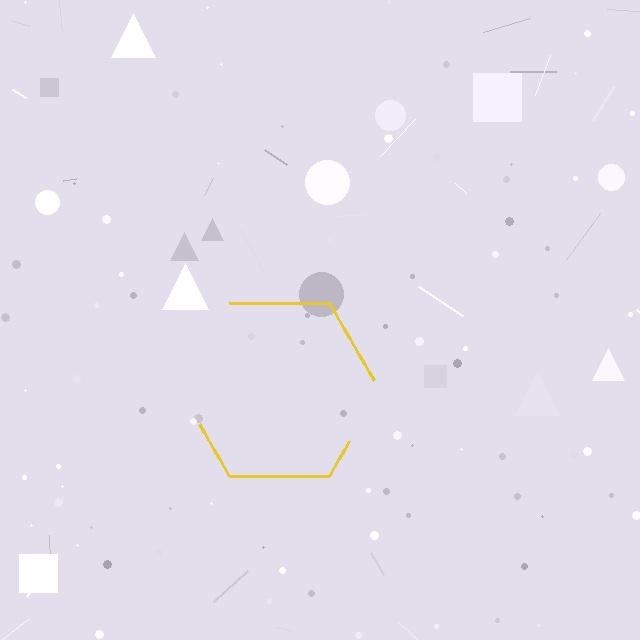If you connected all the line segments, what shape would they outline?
They would outline a hexagon.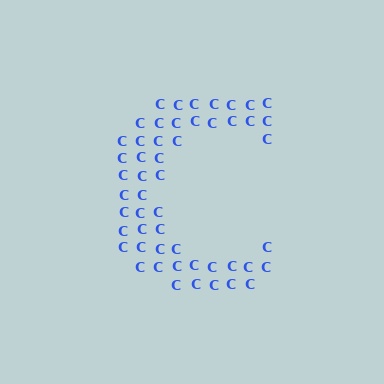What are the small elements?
The small elements are letter C's.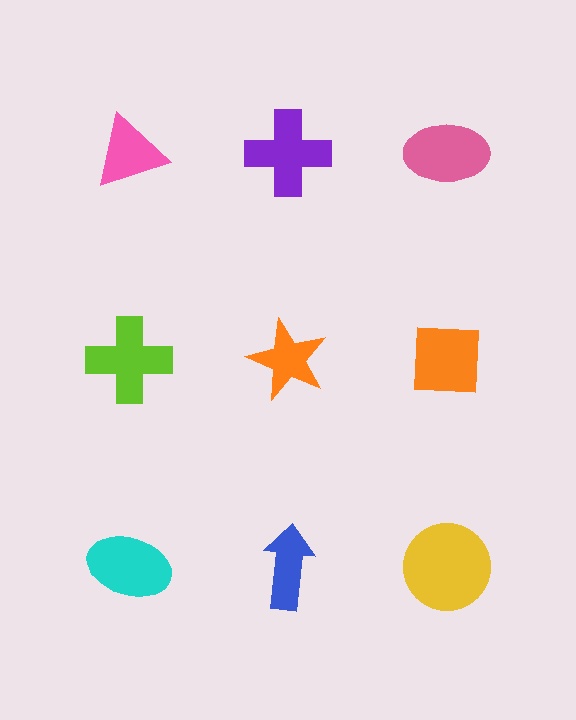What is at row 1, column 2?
A purple cross.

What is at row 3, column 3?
A yellow circle.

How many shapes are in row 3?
3 shapes.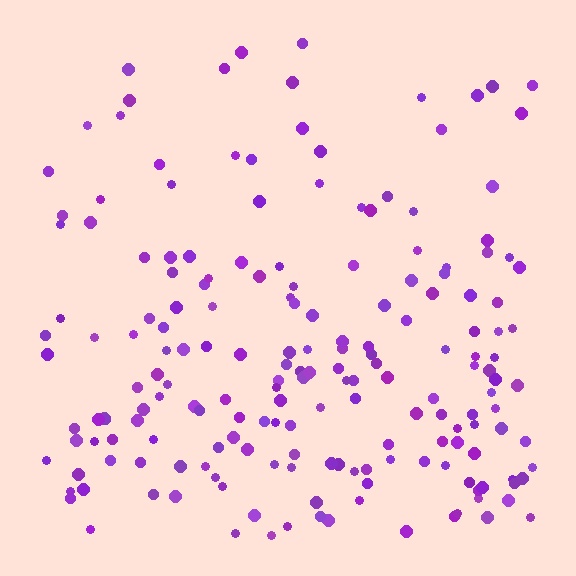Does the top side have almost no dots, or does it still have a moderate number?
Still a moderate number, just noticeably fewer than the bottom.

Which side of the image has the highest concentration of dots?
The bottom.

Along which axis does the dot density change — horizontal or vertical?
Vertical.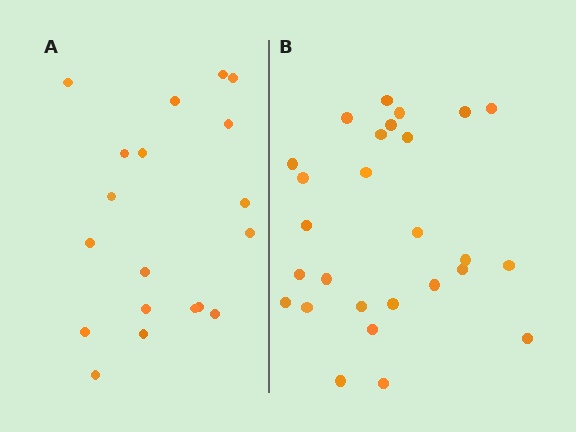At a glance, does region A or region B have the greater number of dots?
Region B (the right region) has more dots.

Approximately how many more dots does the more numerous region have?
Region B has roughly 8 or so more dots than region A.